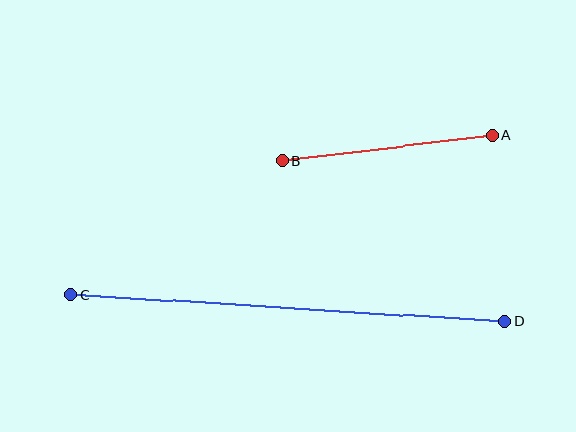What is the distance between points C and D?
The distance is approximately 435 pixels.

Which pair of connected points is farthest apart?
Points C and D are farthest apart.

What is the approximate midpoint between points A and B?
The midpoint is at approximately (387, 148) pixels.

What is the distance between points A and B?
The distance is approximately 211 pixels.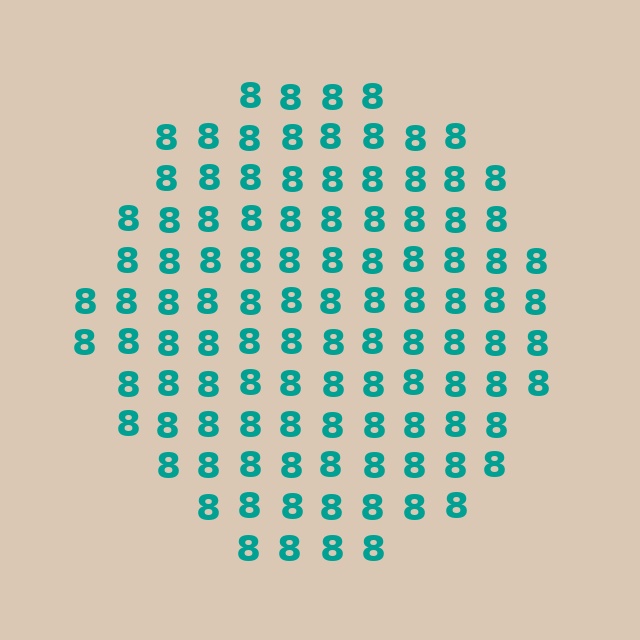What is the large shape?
The large shape is a circle.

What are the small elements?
The small elements are digit 8's.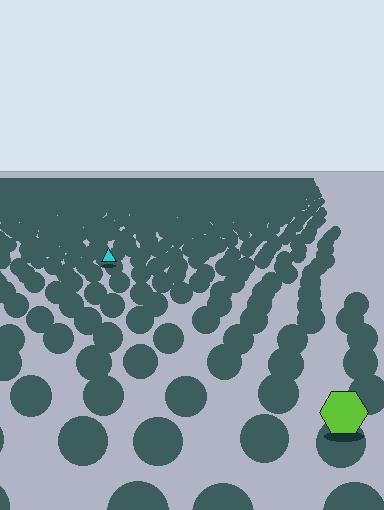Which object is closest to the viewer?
The lime hexagon is closest. The texture marks near it are larger and more spread out.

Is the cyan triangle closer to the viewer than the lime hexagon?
No. The lime hexagon is closer — you can tell from the texture gradient: the ground texture is coarser near it.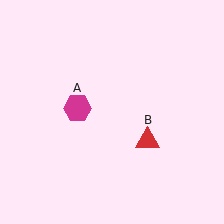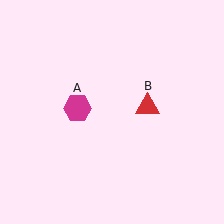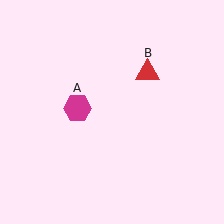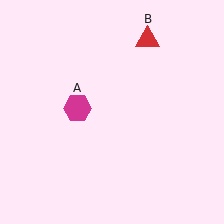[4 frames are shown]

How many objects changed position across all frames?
1 object changed position: red triangle (object B).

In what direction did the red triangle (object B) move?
The red triangle (object B) moved up.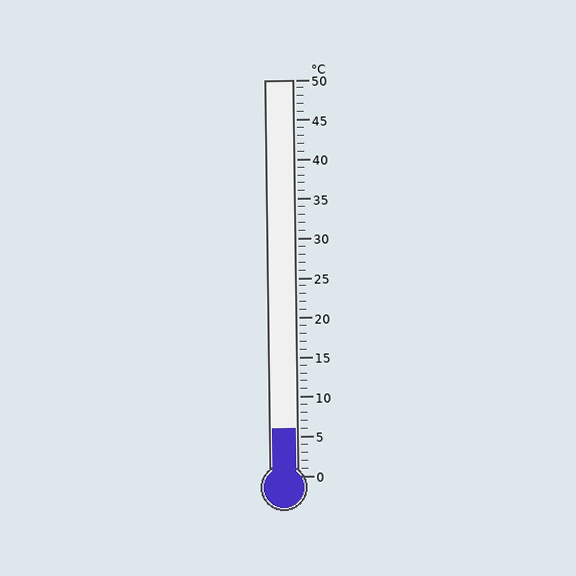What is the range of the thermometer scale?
The thermometer scale ranges from 0°C to 50°C.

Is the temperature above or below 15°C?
The temperature is below 15°C.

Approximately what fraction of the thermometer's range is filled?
The thermometer is filled to approximately 10% of its range.